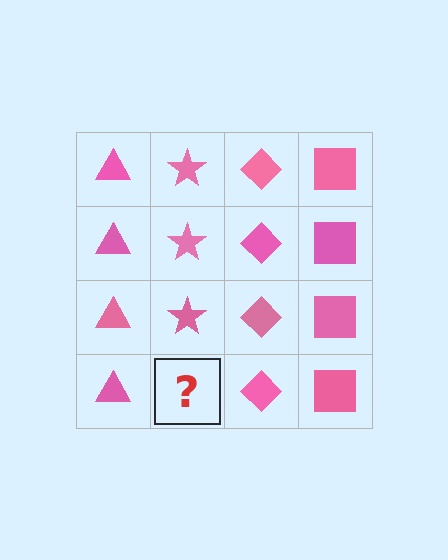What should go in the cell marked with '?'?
The missing cell should contain a pink star.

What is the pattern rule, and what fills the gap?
The rule is that each column has a consistent shape. The gap should be filled with a pink star.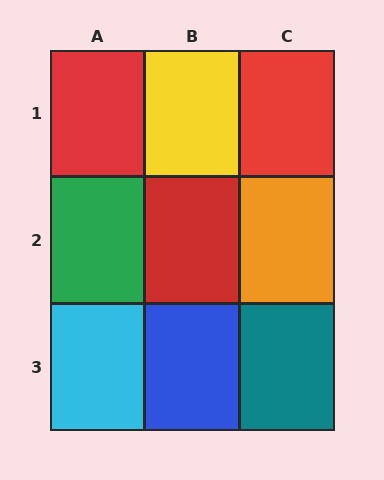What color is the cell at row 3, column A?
Cyan.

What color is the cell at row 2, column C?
Orange.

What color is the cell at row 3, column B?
Blue.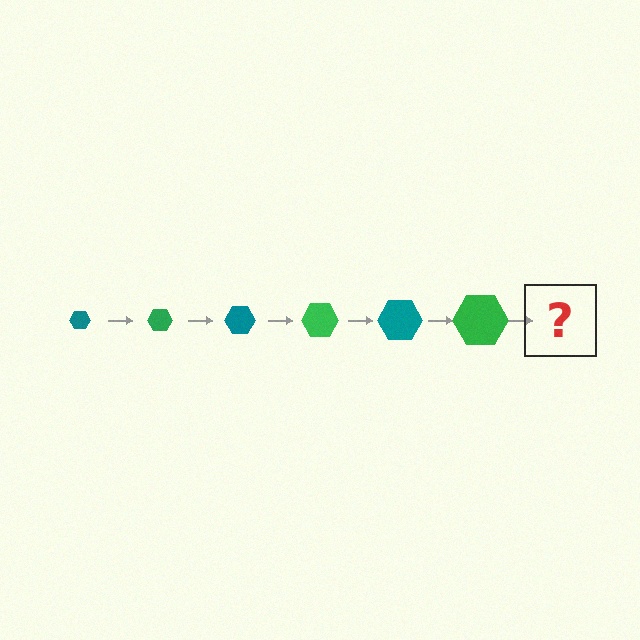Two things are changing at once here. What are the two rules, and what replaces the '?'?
The two rules are that the hexagon grows larger each step and the color cycles through teal and green. The '?' should be a teal hexagon, larger than the previous one.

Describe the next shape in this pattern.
It should be a teal hexagon, larger than the previous one.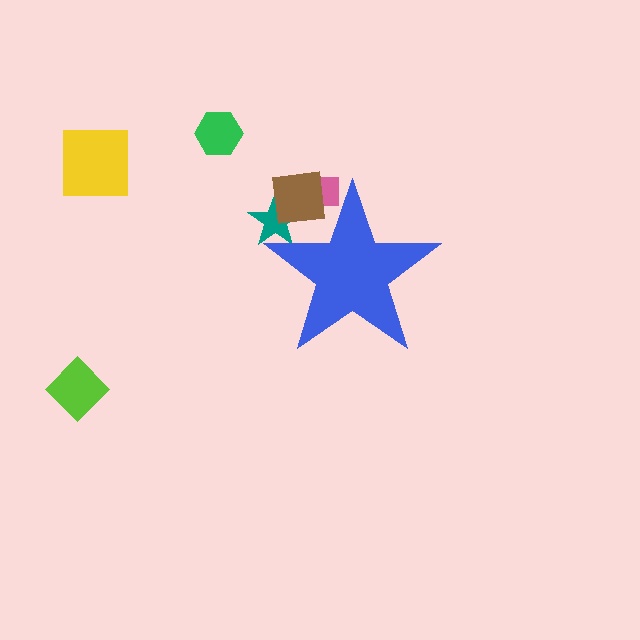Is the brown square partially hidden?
Yes, the brown square is partially hidden behind the blue star.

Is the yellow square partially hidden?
No, the yellow square is fully visible.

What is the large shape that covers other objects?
A blue star.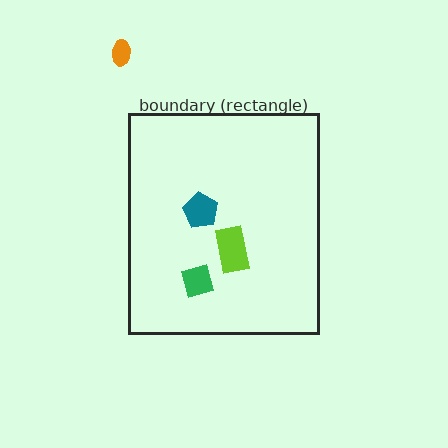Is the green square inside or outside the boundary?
Inside.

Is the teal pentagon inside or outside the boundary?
Inside.